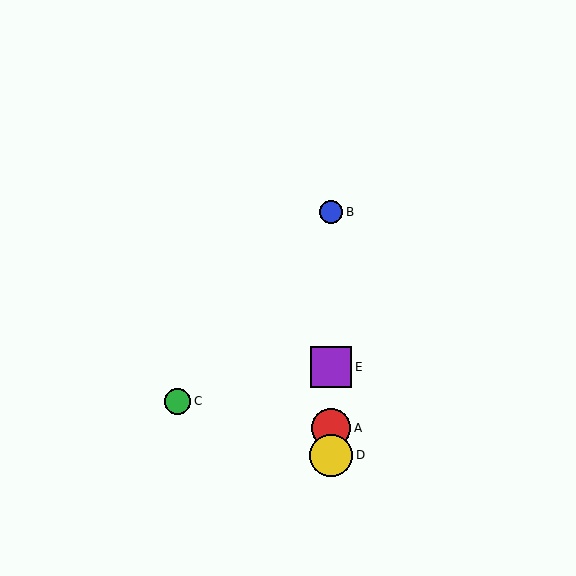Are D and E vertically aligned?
Yes, both are at x≈331.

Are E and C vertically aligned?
No, E is at x≈331 and C is at x≈178.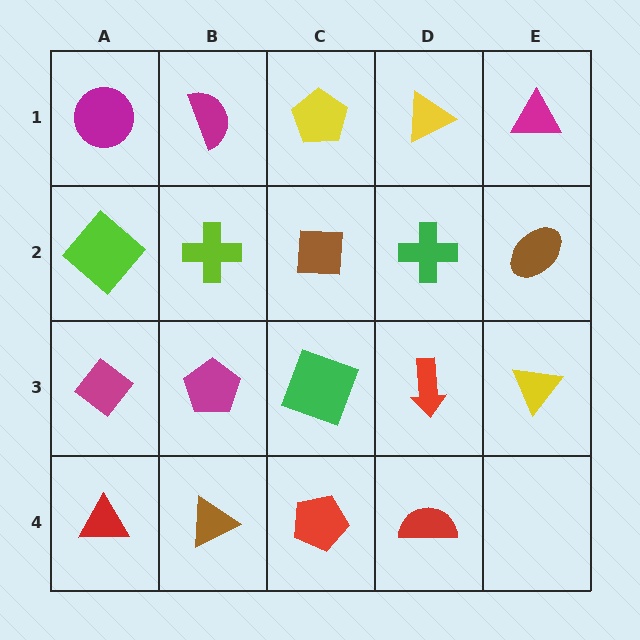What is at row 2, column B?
A lime cross.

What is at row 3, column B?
A magenta pentagon.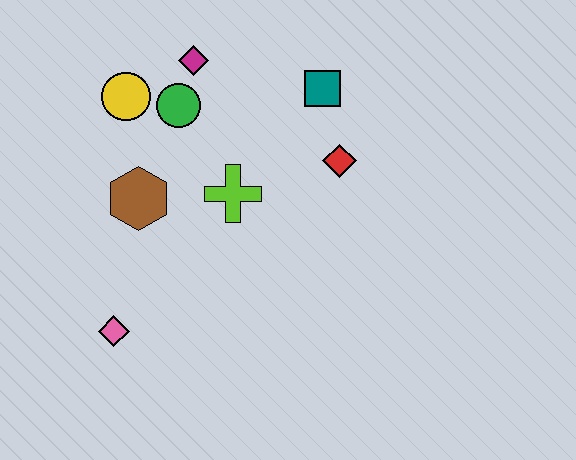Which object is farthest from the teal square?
The pink diamond is farthest from the teal square.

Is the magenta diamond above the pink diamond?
Yes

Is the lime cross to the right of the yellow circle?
Yes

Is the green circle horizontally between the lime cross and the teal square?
No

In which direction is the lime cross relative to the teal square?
The lime cross is below the teal square.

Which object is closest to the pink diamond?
The brown hexagon is closest to the pink diamond.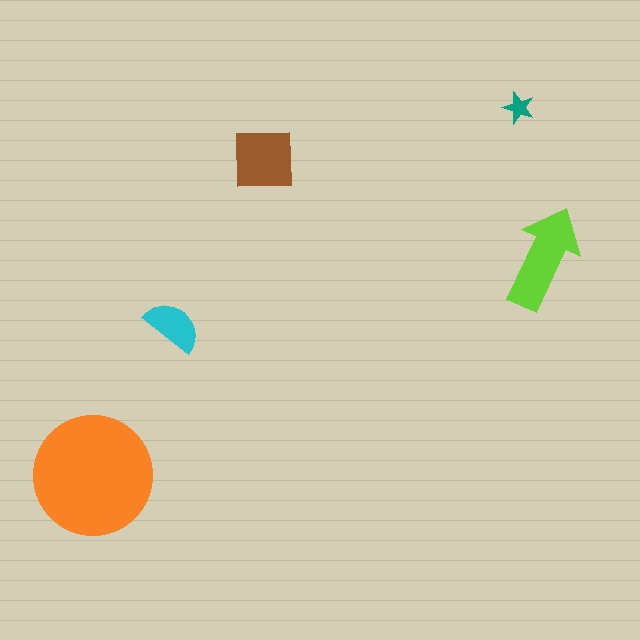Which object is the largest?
The orange circle.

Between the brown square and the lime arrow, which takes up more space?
The lime arrow.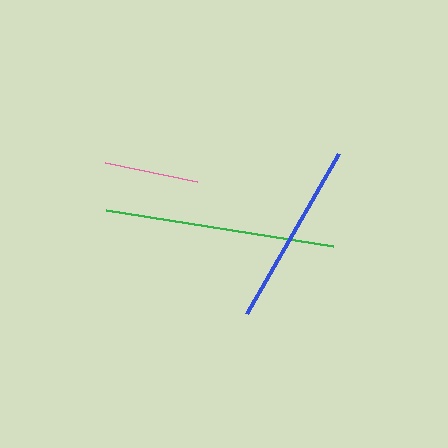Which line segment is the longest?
The green line is the longest at approximately 230 pixels.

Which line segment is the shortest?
The pink line is the shortest at approximately 95 pixels.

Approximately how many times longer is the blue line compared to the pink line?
The blue line is approximately 1.9 times the length of the pink line.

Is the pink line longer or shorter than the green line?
The green line is longer than the pink line.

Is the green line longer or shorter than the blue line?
The green line is longer than the blue line.